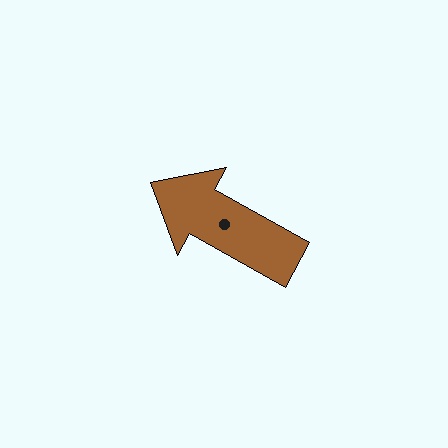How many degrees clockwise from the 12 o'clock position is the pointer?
Approximately 299 degrees.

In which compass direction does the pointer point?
Northwest.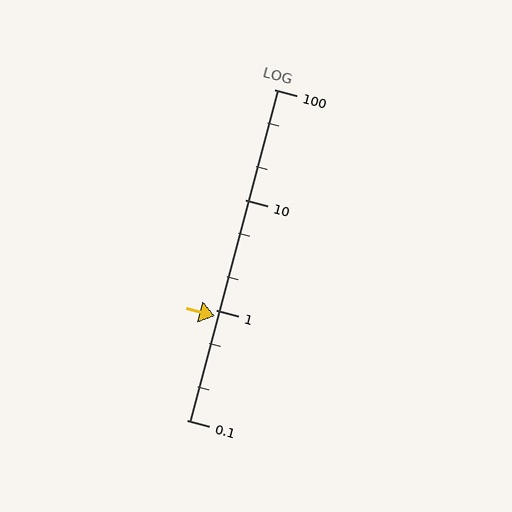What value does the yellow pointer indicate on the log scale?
The pointer indicates approximately 0.87.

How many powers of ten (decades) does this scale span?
The scale spans 3 decades, from 0.1 to 100.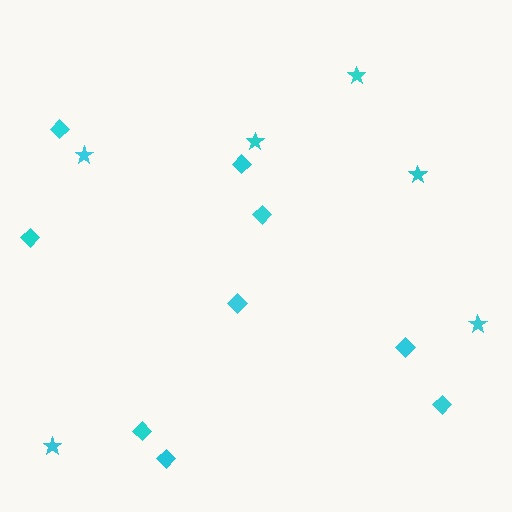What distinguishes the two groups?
There are 2 groups: one group of diamonds (9) and one group of stars (6).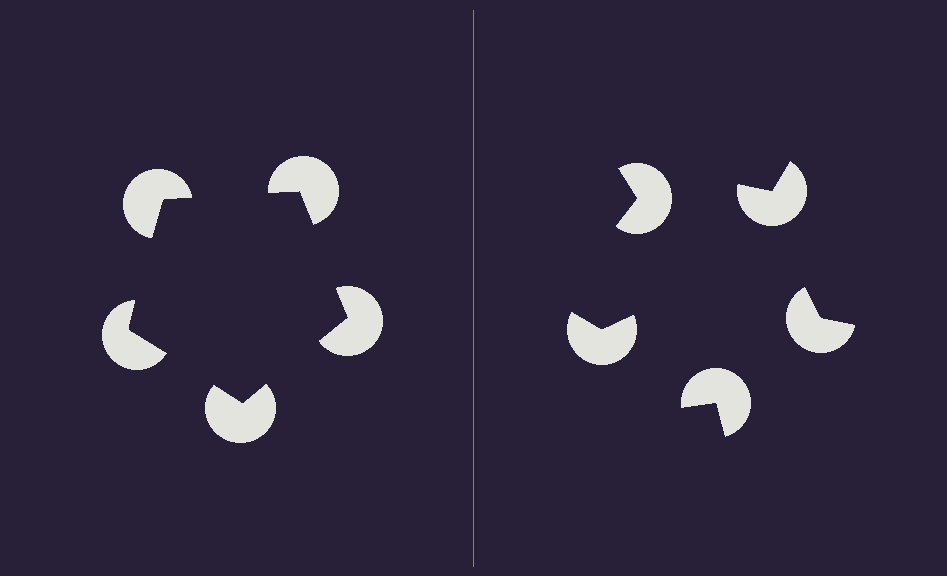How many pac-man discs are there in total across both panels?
10 — 5 on each side.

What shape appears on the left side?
An illusory pentagon.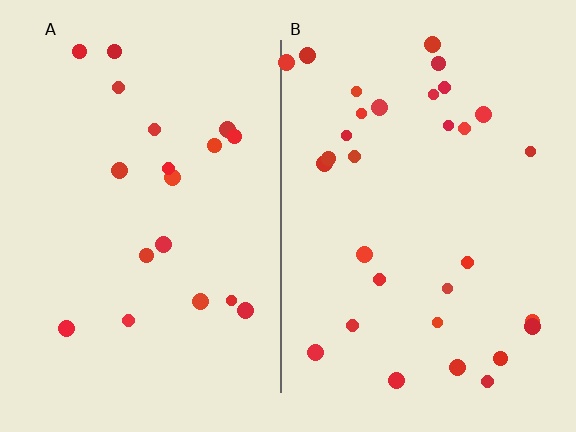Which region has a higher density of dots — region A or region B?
B (the right).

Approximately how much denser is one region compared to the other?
Approximately 1.7× — region B over region A.